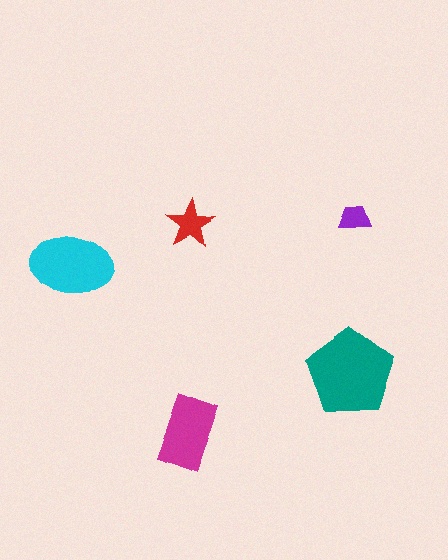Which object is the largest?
The teal pentagon.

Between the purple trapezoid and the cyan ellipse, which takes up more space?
The cyan ellipse.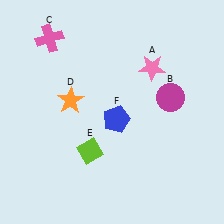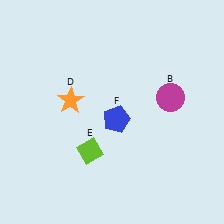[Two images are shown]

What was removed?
The pink star (A), the pink cross (C) were removed in Image 2.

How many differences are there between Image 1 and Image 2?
There are 2 differences between the two images.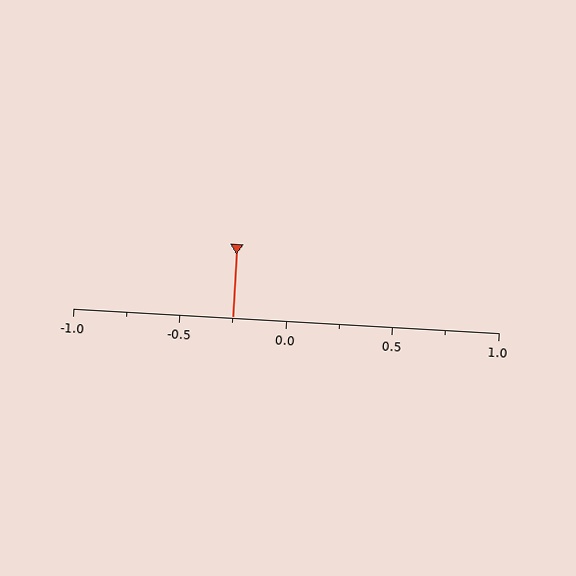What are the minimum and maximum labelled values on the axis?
The axis runs from -1.0 to 1.0.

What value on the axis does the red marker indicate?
The marker indicates approximately -0.25.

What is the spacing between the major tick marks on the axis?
The major ticks are spaced 0.5 apart.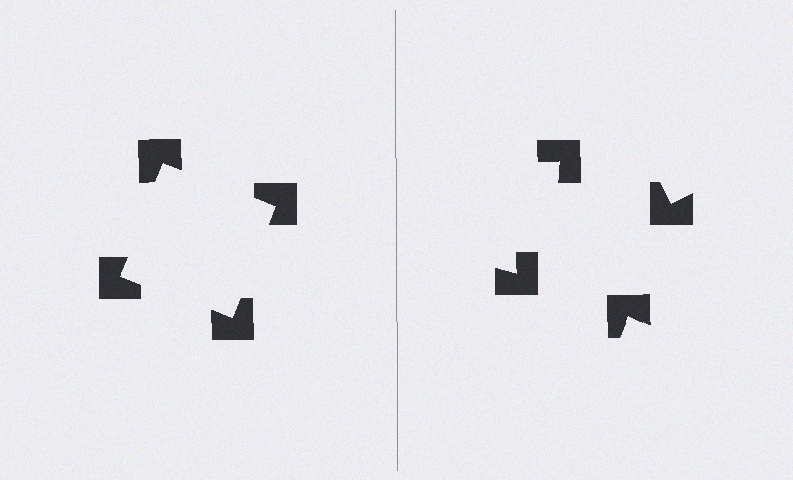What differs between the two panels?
The notched squares are positioned identically on both sides; only the wedge orientations differ. On the left they align to a square; on the right they are misaligned.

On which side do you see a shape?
An illusory square appears on the left side. On the right side the wedge cuts are rotated, so no coherent shape forms.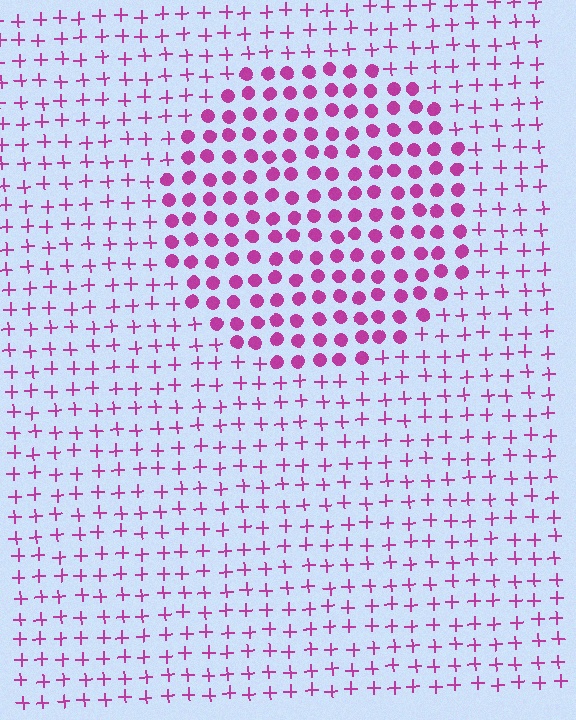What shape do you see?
I see a circle.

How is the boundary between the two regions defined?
The boundary is defined by a change in element shape: circles inside vs. plus signs outside. All elements share the same color and spacing.